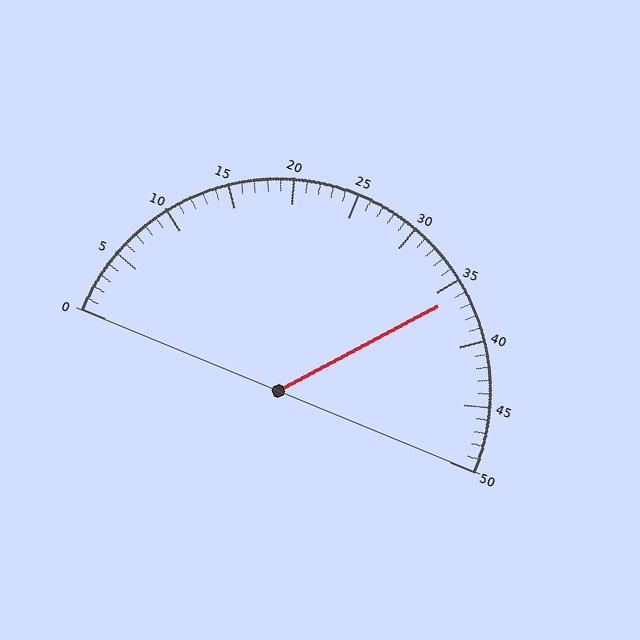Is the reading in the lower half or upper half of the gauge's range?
The reading is in the upper half of the range (0 to 50).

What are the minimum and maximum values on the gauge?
The gauge ranges from 0 to 50.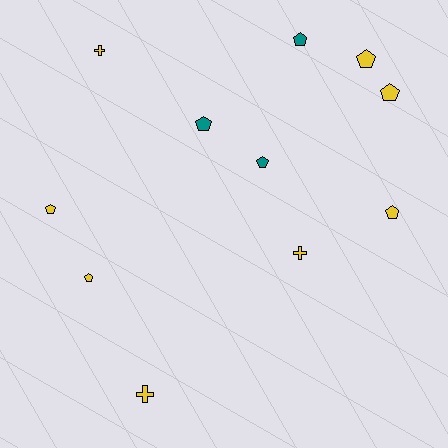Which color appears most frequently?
Yellow, with 8 objects.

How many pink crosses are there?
There are no pink crosses.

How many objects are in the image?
There are 11 objects.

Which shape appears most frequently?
Pentagon, with 8 objects.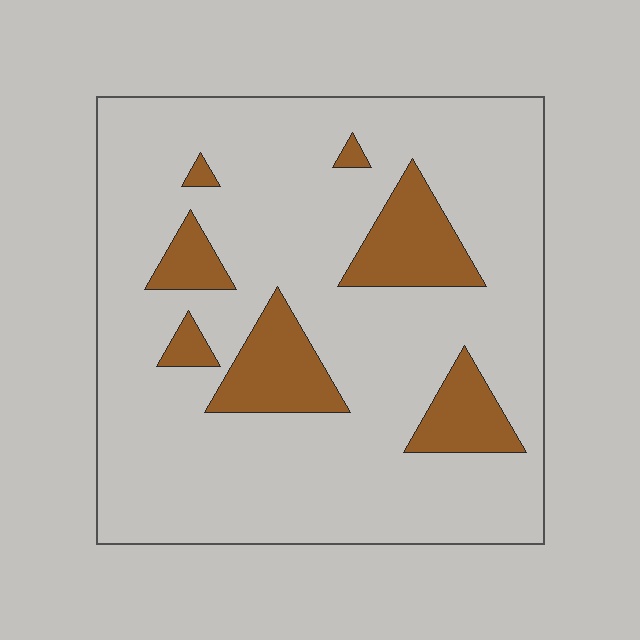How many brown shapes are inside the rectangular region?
7.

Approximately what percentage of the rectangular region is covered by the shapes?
Approximately 15%.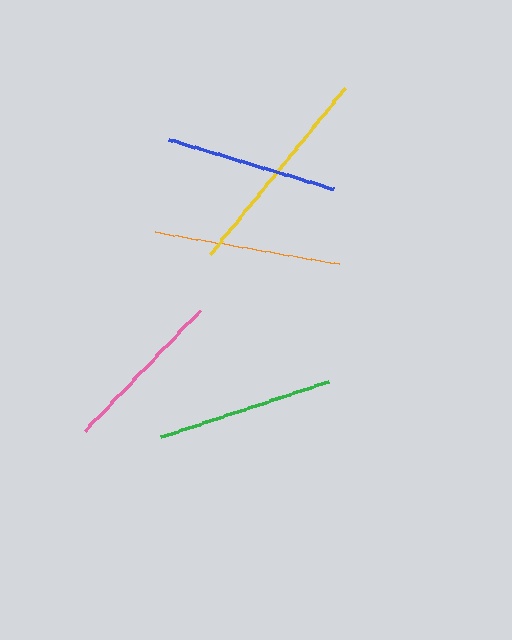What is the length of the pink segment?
The pink segment is approximately 166 pixels long.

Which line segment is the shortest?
The pink line is the shortest at approximately 166 pixels.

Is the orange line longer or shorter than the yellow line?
The yellow line is longer than the orange line.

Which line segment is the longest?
The yellow line is the longest at approximately 214 pixels.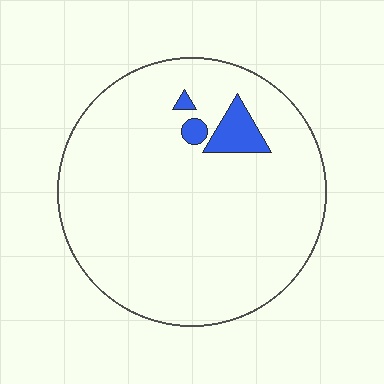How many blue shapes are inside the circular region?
3.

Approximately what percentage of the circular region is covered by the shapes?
Approximately 5%.